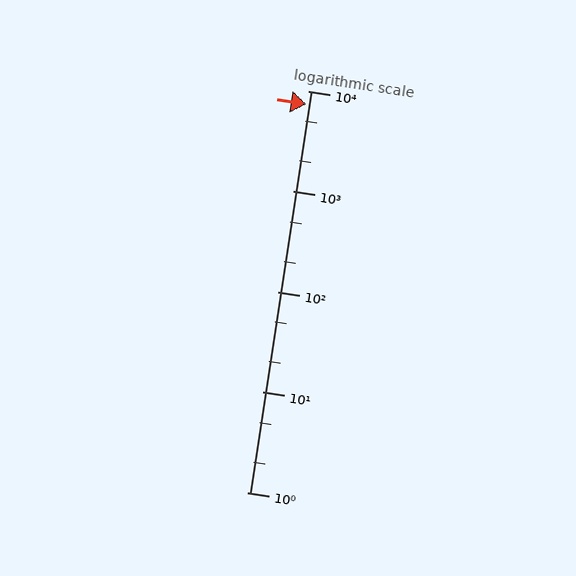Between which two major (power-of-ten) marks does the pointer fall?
The pointer is between 1000 and 10000.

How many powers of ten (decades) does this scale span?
The scale spans 4 decades, from 1 to 10000.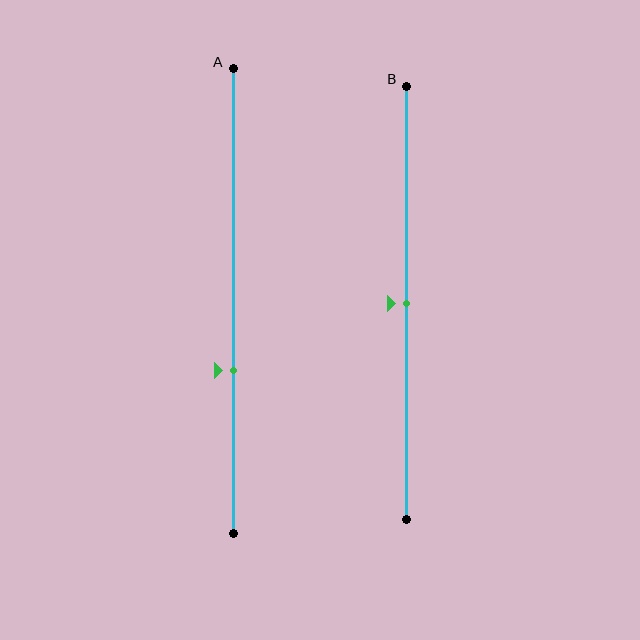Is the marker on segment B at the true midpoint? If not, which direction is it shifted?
Yes, the marker on segment B is at the true midpoint.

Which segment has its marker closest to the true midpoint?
Segment B has its marker closest to the true midpoint.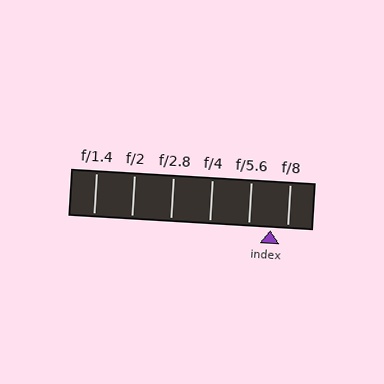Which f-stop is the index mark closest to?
The index mark is closest to f/8.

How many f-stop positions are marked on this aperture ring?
There are 6 f-stop positions marked.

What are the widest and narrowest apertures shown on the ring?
The widest aperture shown is f/1.4 and the narrowest is f/8.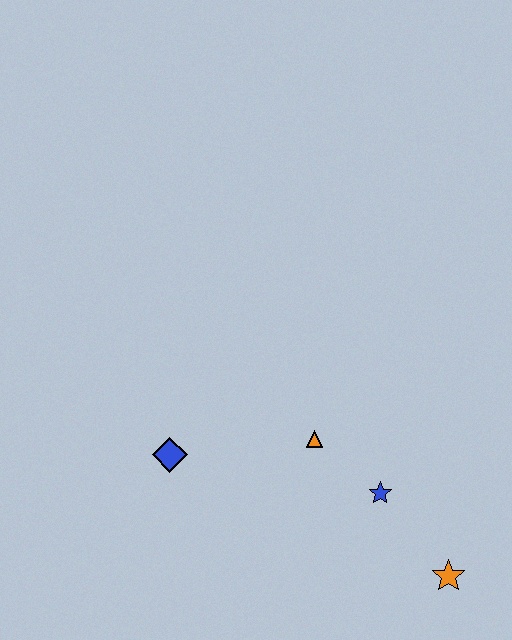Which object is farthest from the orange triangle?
The orange star is farthest from the orange triangle.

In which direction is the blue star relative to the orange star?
The blue star is above the orange star.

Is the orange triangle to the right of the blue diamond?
Yes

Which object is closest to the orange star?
The blue star is closest to the orange star.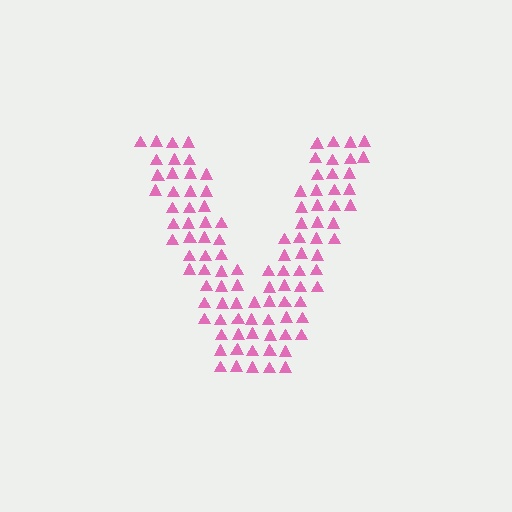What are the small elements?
The small elements are triangles.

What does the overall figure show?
The overall figure shows the letter V.